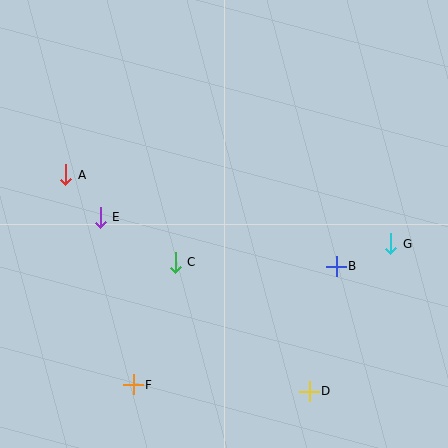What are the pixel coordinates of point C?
Point C is at (175, 262).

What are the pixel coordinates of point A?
Point A is at (66, 175).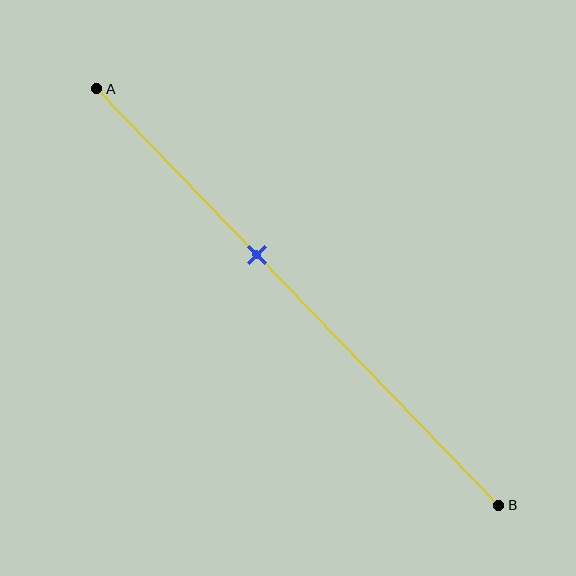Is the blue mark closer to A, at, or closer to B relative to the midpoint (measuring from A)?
The blue mark is closer to point A than the midpoint of segment AB.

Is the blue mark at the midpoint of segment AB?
No, the mark is at about 40% from A, not at the 50% midpoint.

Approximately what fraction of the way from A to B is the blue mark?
The blue mark is approximately 40% of the way from A to B.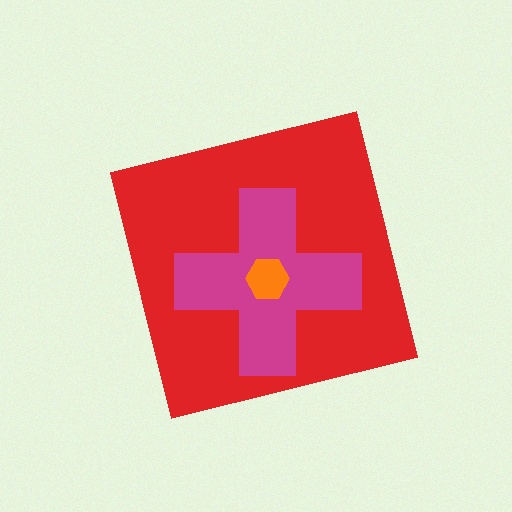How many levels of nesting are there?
3.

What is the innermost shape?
The orange hexagon.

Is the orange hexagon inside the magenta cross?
Yes.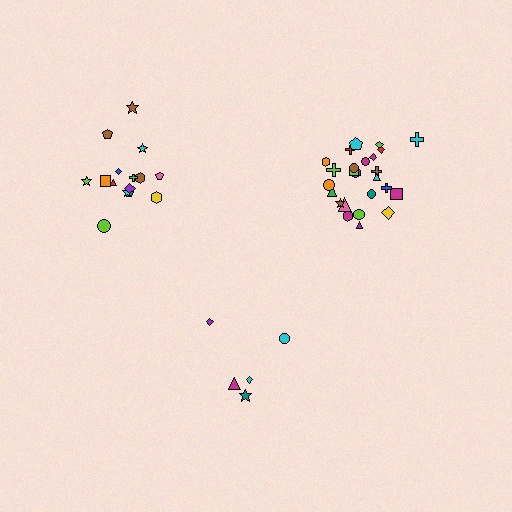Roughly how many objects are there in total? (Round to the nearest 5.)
Roughly 45 objects in total.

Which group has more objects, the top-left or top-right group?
The top-right group.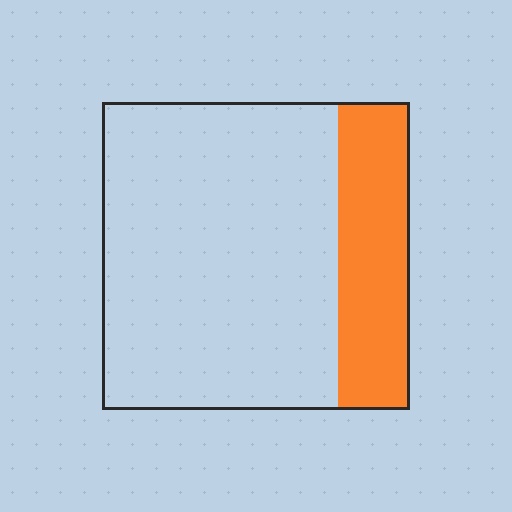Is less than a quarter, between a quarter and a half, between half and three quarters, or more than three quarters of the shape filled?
Less than a quarter.